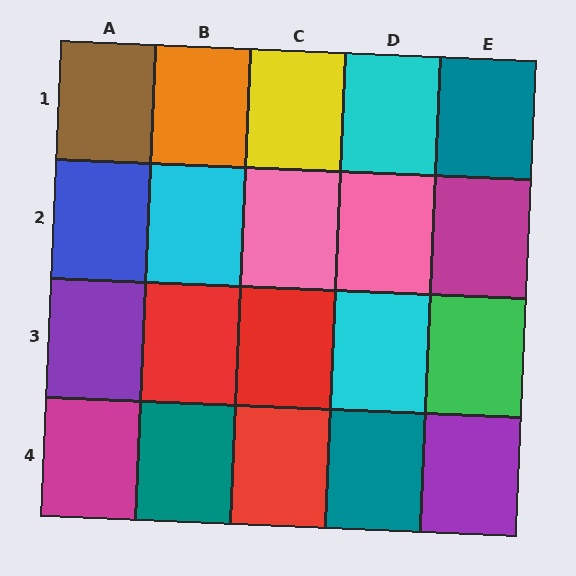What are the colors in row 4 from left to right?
Magenta, teal, red, teal, purple.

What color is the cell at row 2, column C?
Pink.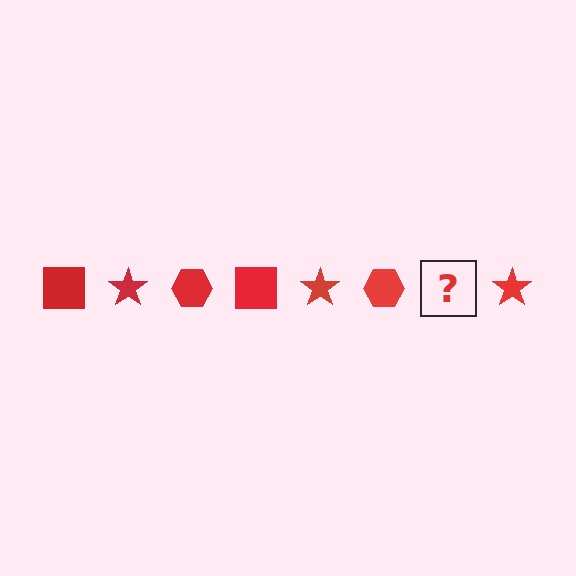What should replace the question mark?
The question mark should be replaced with a red square.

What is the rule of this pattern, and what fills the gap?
The rule is that the pattern cycles through square, star, hexagon shapes in red. The gap should be filled with a red square.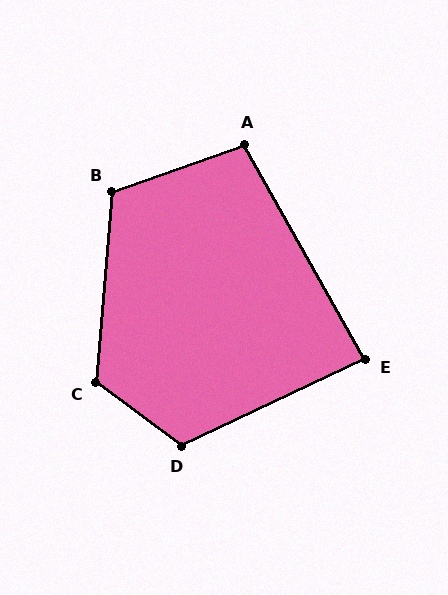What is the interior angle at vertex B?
Approximately 115 degrees (obtuse).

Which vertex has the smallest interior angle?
E, at approximately 86 degrees.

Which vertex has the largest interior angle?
C, at approximately 121 degrees.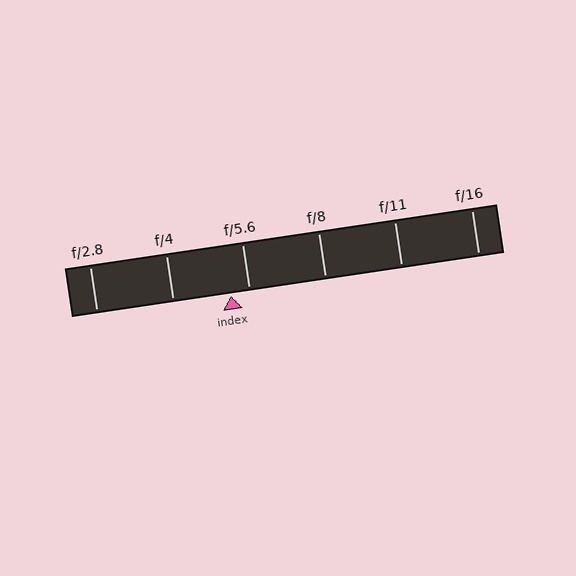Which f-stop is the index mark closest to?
The index mark is closest to f/5.6.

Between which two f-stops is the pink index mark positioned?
The index mark is between f/4 and f/5.6.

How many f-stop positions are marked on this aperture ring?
There are 6 f-stop positions marked.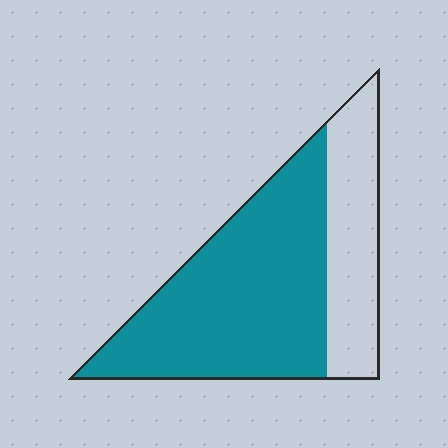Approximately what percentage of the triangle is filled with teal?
Approximately 70%.